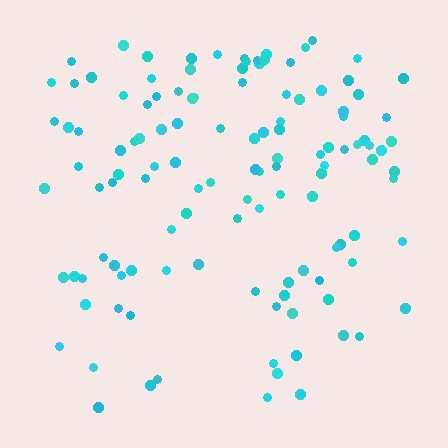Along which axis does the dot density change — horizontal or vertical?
Vertical.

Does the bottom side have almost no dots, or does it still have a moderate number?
Still a moderate number, just noticeably fewer than the top.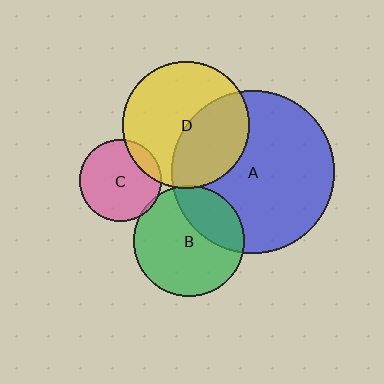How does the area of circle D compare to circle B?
Approximately 1.3 times.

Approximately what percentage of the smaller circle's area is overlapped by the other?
Approximately 5%.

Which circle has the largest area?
Circle A (blue).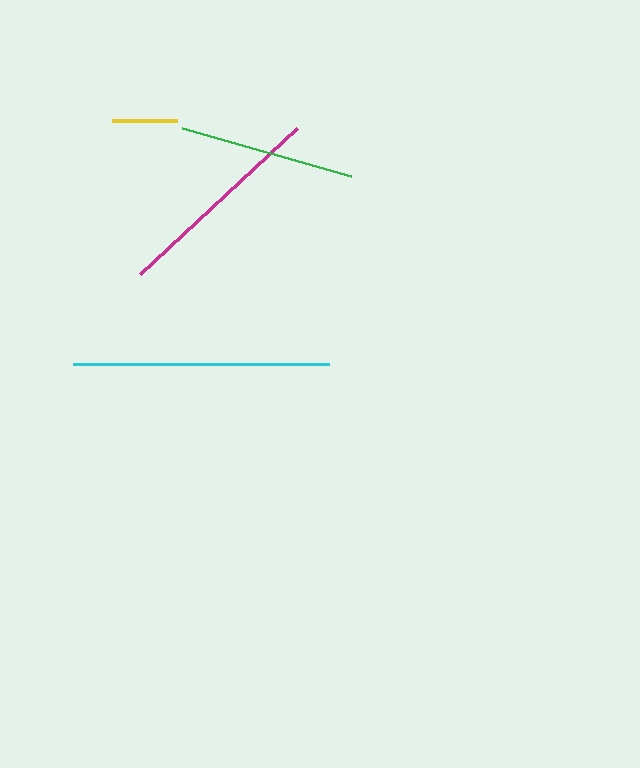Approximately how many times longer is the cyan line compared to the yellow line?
The cyan line is approximately 3.9 times the length of the yellow line.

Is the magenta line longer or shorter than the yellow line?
The magenta line is longer than the yellow line.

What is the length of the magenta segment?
The magenta segment is approximately 214 pixels long.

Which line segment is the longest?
The cyan line is the longest at approximately 257 pixels.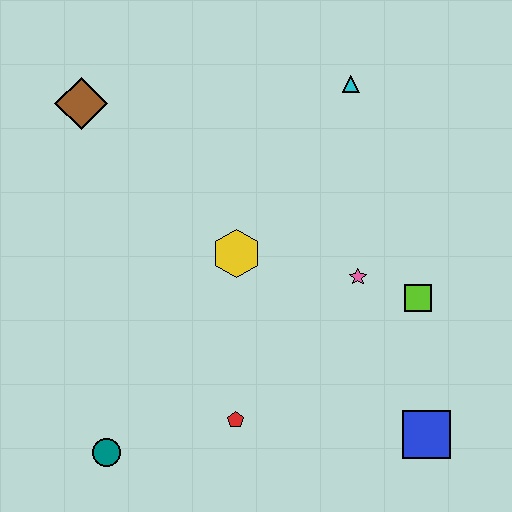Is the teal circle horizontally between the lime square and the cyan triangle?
No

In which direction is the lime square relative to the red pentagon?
The lime square is to the right of the red pentagon.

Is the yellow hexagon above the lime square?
Yes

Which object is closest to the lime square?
The pink star is closest to the lime square.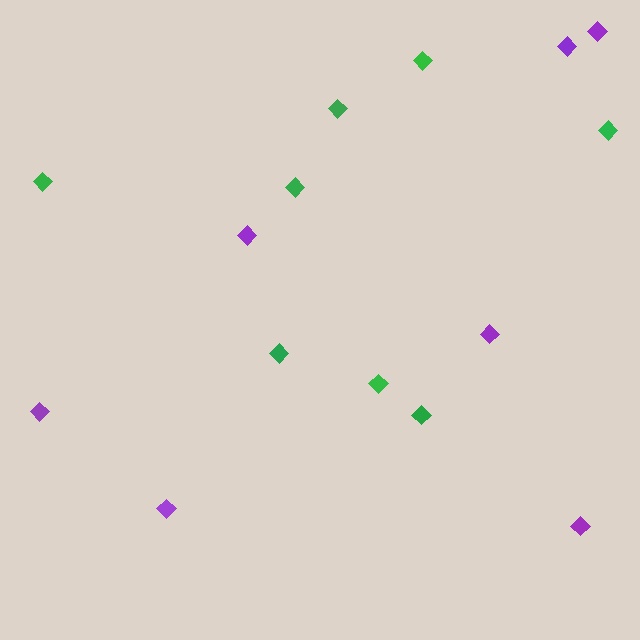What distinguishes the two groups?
There are 2 groups: one group of green diamonds (8) and one group of purple diamonds (7).